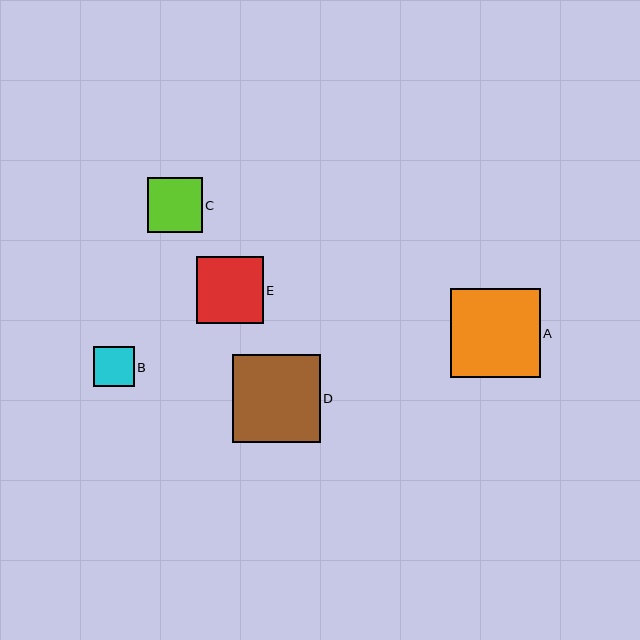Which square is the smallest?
Square B is the smallest with a size of approximately 41 pixels.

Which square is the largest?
Square A is the largest with a size of approximately 89 pixels.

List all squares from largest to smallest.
From largest to smallest: A, D, E, C, B.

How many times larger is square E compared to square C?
Square E is approximately 1.2 times the size of square C.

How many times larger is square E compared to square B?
Square E is approximately 1.6 times the size of square B.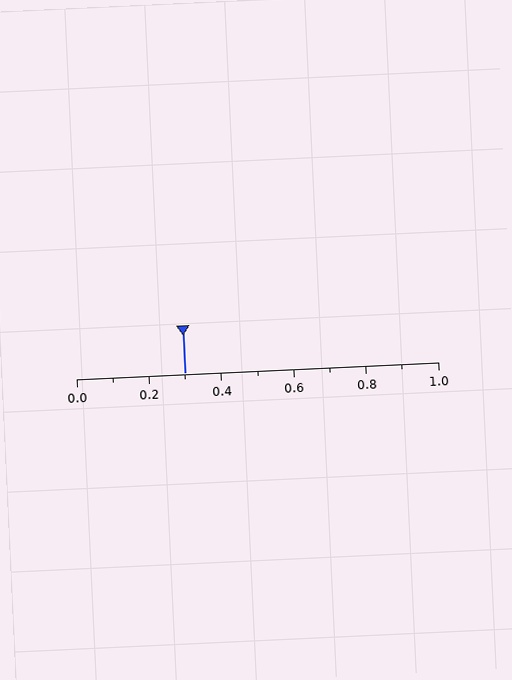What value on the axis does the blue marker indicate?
The marker indicates approximately 0.3.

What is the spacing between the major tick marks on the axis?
The major ticks are spaced 0.2 apart.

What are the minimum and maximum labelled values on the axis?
The axis runs from 0.0 to 1.0.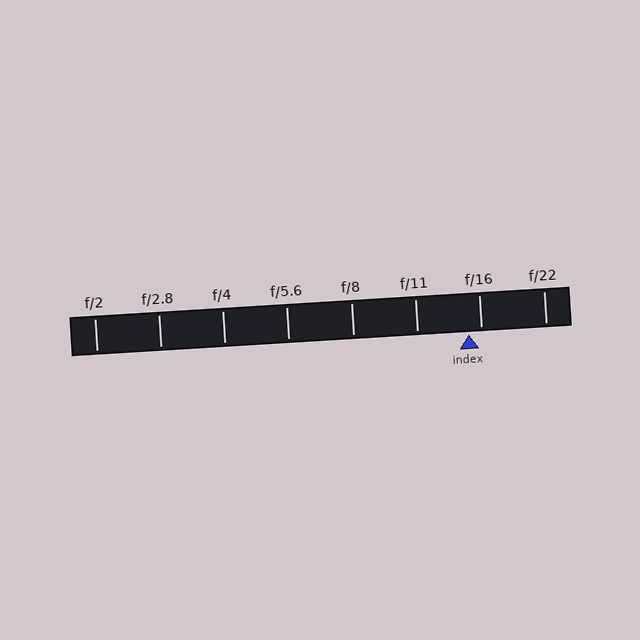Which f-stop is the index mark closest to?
The index mark is closest to f/16.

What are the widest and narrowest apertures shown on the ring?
The widest aperture shown is f/2 and the narrowest is f/22.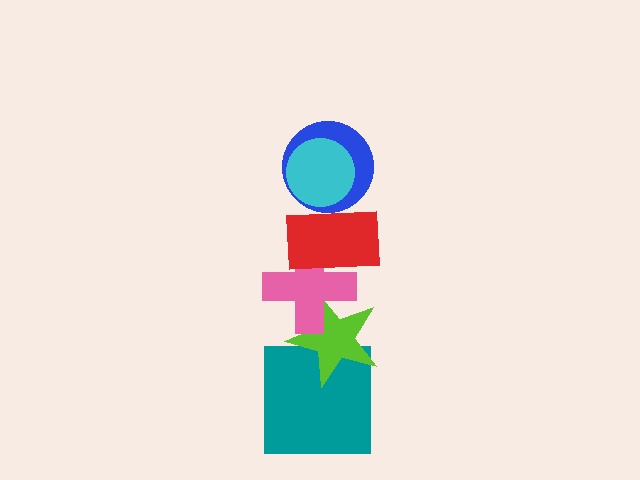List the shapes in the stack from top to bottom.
From top to bottom: the cyan circle, the blue circle, the red rectangle, the pink cross, the lime star, the teal square.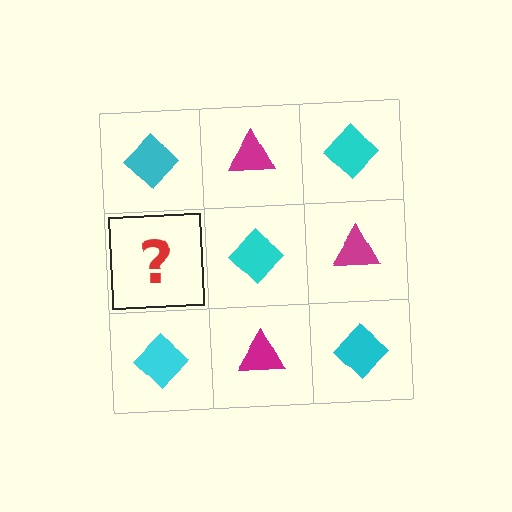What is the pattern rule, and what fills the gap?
The rule is that it alternates cyan diamond and magenta triangle in a checkerboard pattern. The gap should be filled with a magenta triangle.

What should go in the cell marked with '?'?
The missing cell should contain a magenta triangle.